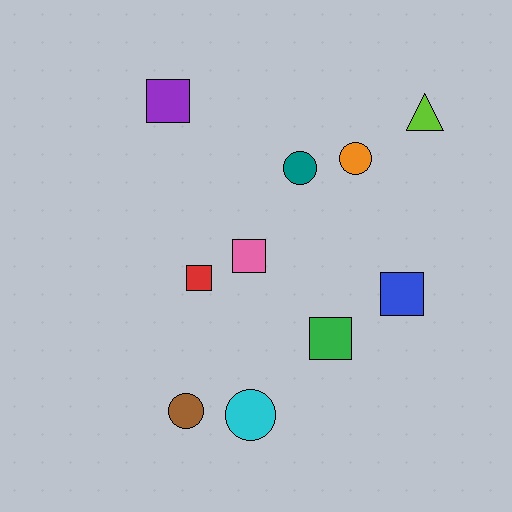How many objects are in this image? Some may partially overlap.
There are 10 objects.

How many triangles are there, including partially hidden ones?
There is 1 triangle.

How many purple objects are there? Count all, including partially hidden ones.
There is 1 purple object.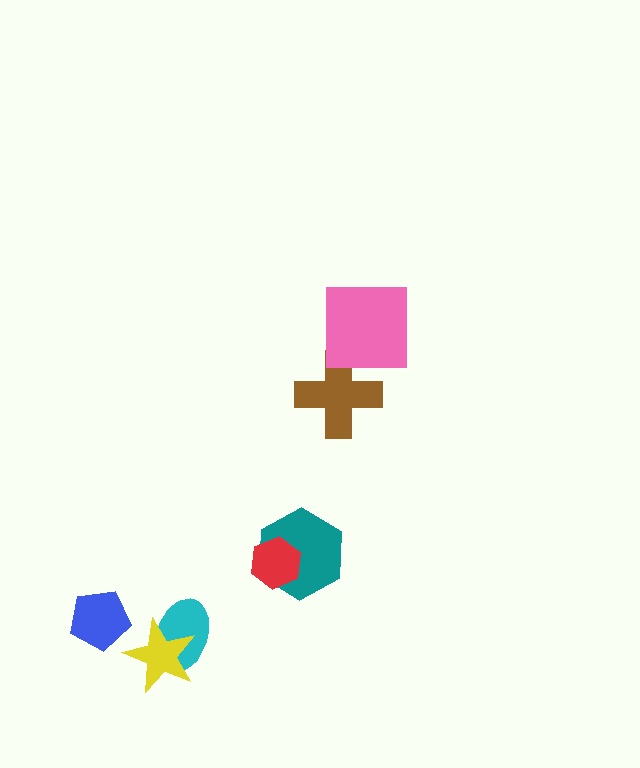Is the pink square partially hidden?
No, no other shape covers it.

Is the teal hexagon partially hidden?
Yes, it is partially covered by another shape.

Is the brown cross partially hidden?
Yes, it is partially covered by another shape.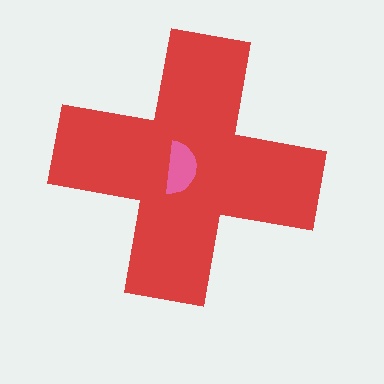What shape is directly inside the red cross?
The pink semicircle.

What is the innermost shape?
The pink semicircle.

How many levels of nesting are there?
2.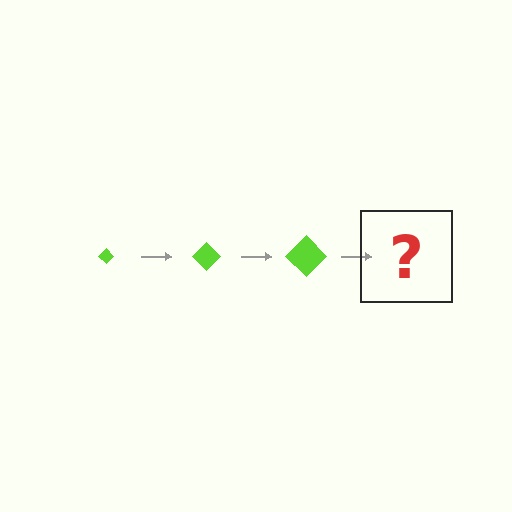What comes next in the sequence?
The next element should be a lime diamond, larger than the previous one.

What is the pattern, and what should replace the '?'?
The pattern is that the diamond gets progressively larger each step. The '?' should be a lime diamond, larger than the previous one.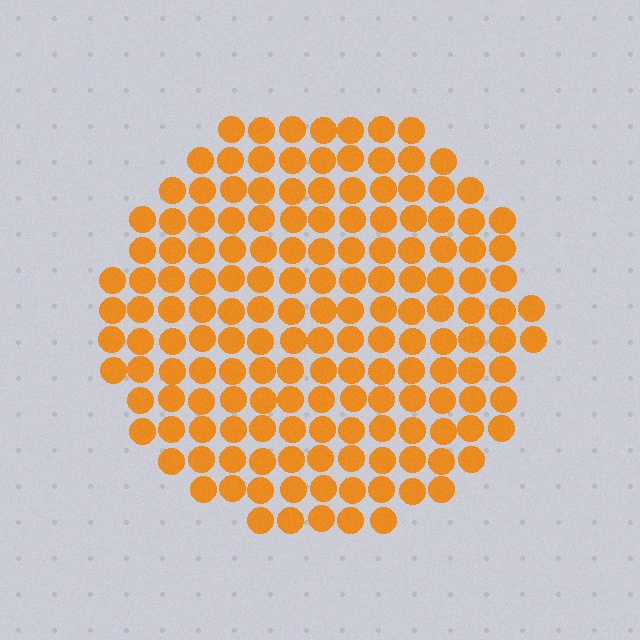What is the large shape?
The large shape is a circle.